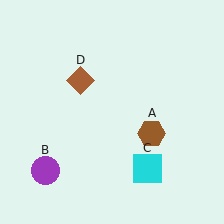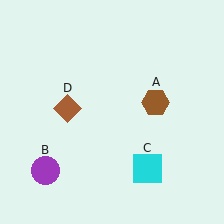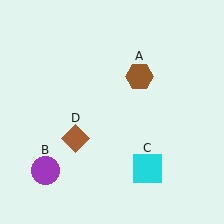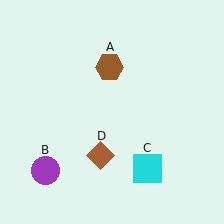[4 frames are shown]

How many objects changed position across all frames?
2 objects changed position: brown hexagon (object A), brown diamond (object D).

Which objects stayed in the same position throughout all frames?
Purple circle (object B) and cyan square (object C) remained stationary.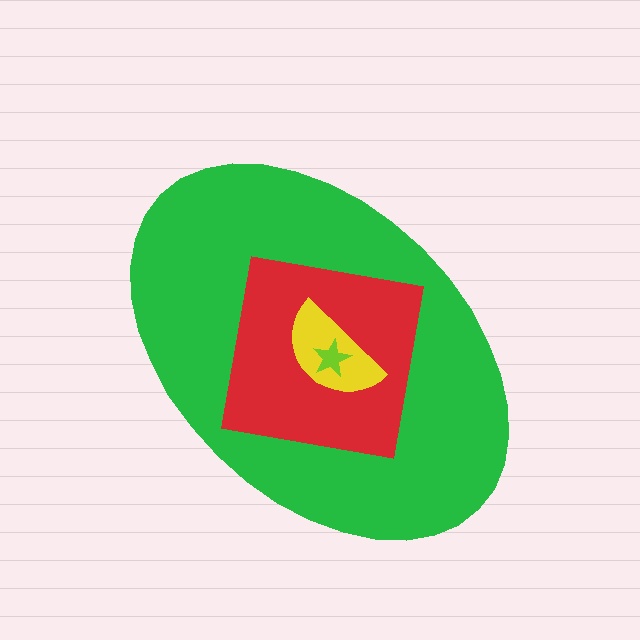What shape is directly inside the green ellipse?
The red square.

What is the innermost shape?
The lime star.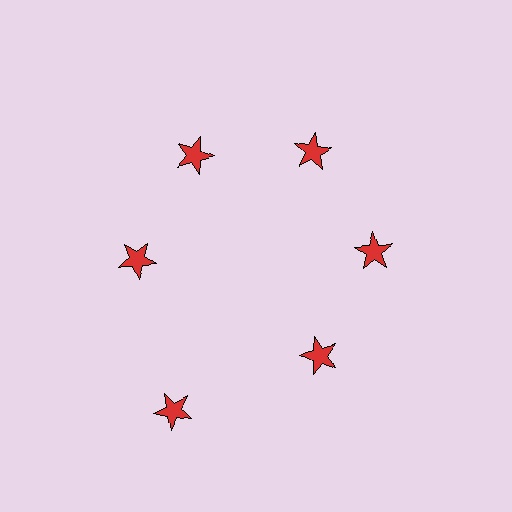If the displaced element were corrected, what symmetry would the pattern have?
It would have 6-fold rotational symmetry — the pattern would map onto itself every 60 degrees.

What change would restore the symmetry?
The symmetry would be restored by moving it inward, back onto the ring so that all 6 stars sit at equal angles and equal distance from the center.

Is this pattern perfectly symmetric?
No. The 6 red stars are arranged in a ring, but one element near the 7 o'clock position is pushed outward from the center, breaking the 6-fold rotational symmetry.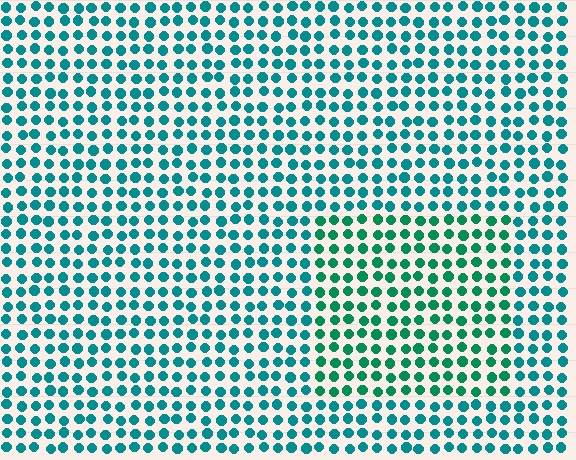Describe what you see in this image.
The image is filled with small teal elements in a uniform arrangement. A rectangle-shaped region is visible where the elements are tinted to a slightly different hue, forming a subtle color boundary.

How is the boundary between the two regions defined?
The boundary is defined purely by a slight shift in hue (about 26 degrees). Spacing, size, and orientation are identical on both sides.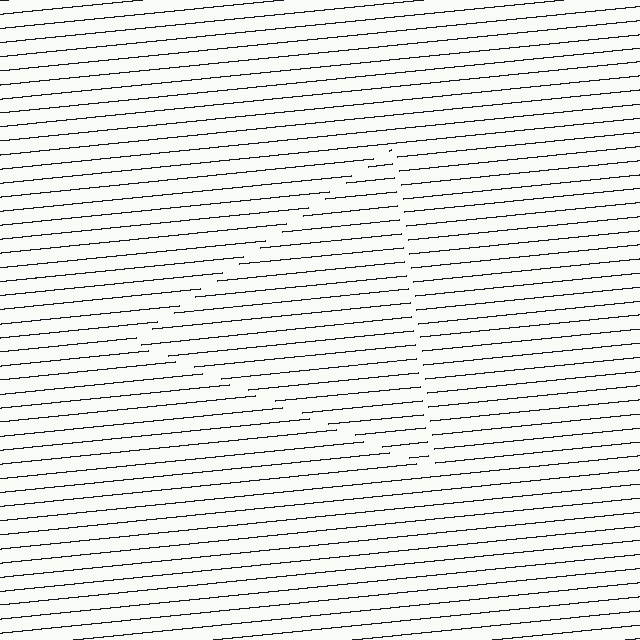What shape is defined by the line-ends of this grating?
An illusory triangle. The interior of the shape contains the same grating, shifted by half a period — the contour is defined by the phase discontinuity where line-ends from the inner and outer gratings abut.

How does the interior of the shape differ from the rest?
The interior of the shape contains the same grating, shifted by half a period — the contour is defined by the phase discontinuity where line-ends from the inner and outer gratings abut.